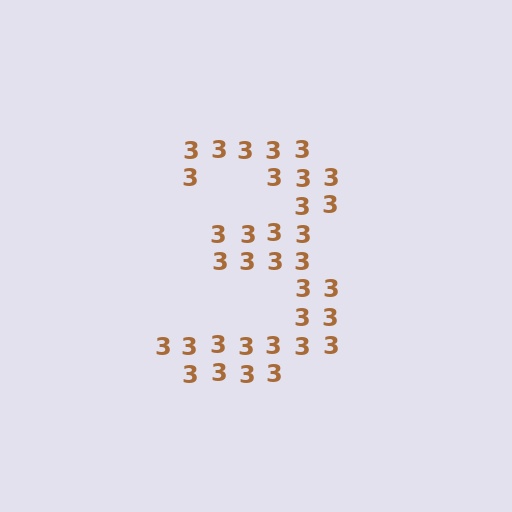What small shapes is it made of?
It is made of small digit 3's.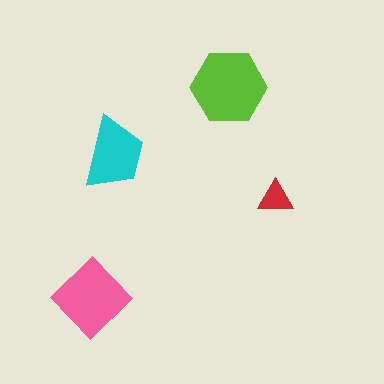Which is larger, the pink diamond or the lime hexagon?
The lime hexagon.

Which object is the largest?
The lime hexagon.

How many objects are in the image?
There are 4 objects in the image.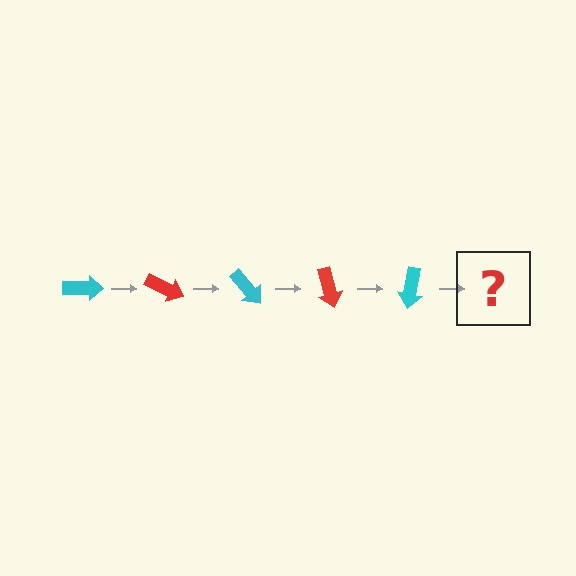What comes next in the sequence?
The next element should be a red arrow, rotated 125 degrees from the start.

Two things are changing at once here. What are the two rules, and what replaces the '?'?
The two rules are that it rotates 25 degrees each step and the color cycles through cyan and red. The '?' should be a red arrow, rotated 125 degrees from the start.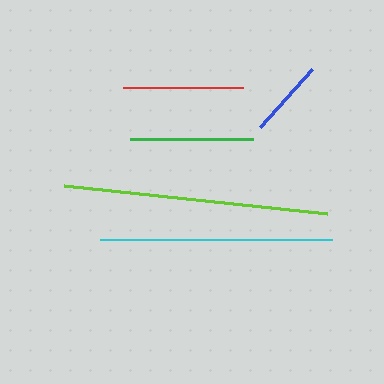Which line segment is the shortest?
The blue line is the shortest at approximately 78 pixels.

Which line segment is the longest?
The lime line is the longest at approximately 264 pixels.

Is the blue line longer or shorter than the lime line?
The lime line is longer than the blue line.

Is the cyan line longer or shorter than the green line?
The cyan line is longer than the green line.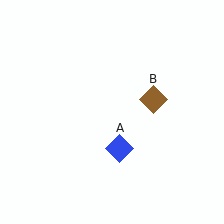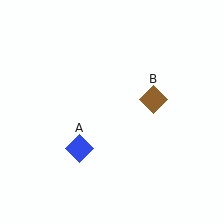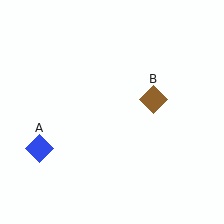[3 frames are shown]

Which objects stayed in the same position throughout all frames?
Brown diamond (object B) remained stationary.